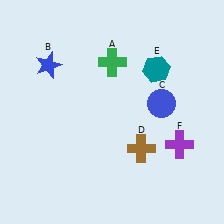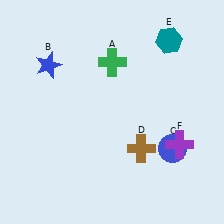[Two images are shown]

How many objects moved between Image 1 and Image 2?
2 objects moved between the two images.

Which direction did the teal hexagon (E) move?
The teal hexagon (E) moved up.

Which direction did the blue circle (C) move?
The blue circle (C) moved down.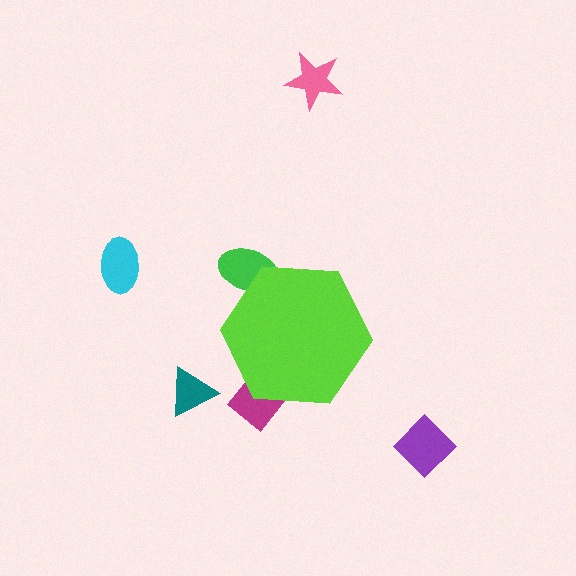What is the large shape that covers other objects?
A lime hexagon.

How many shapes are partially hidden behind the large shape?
2 shapes are partially hidden.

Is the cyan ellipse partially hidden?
No, the cyan ellipse is fully visible.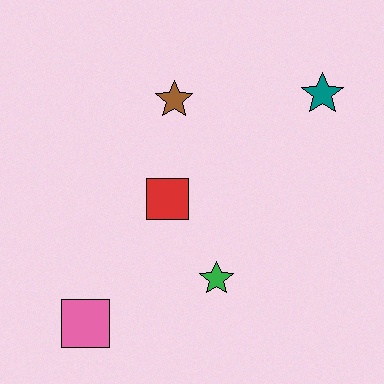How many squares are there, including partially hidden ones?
There are 2 squares.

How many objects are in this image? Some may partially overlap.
There are 5 objects.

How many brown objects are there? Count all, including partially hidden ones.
There is 1 brown object.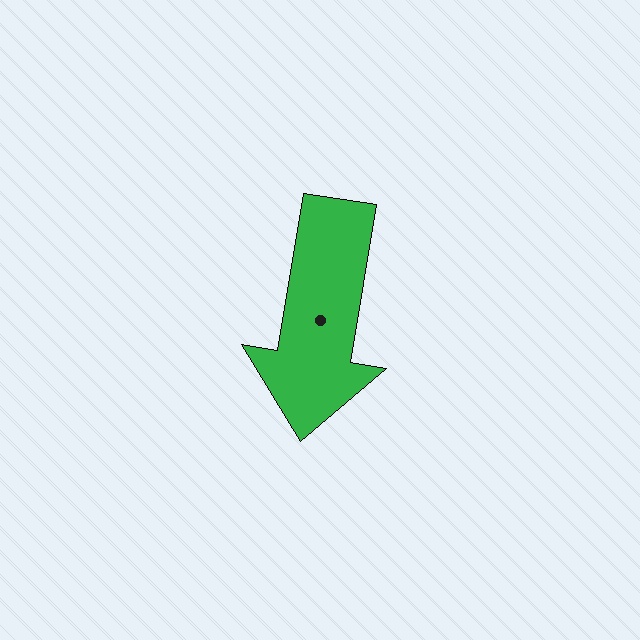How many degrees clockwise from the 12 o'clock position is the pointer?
Approximately 189 degrees.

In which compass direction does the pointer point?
South.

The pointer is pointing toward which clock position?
Roughly 6 o'clock.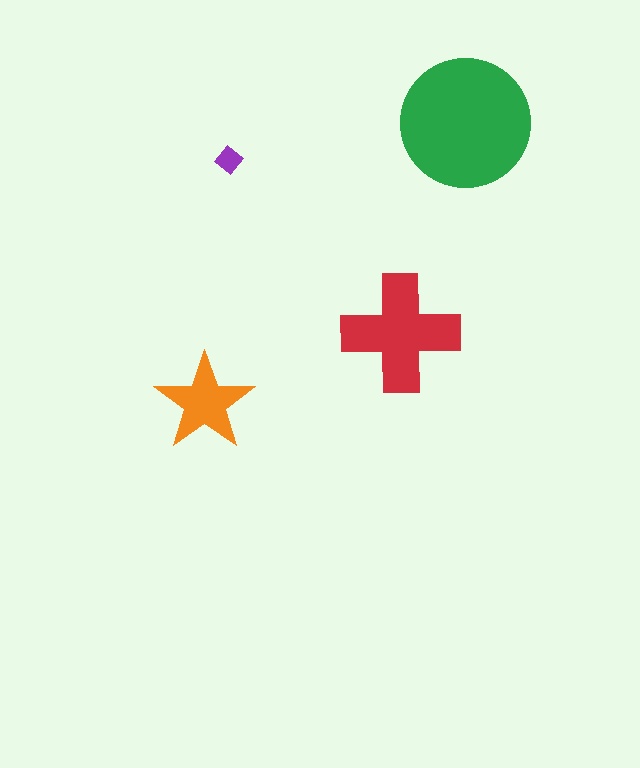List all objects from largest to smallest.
The green circle, the red cross, the orange star, the purple diamond.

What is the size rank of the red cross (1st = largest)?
2nd.